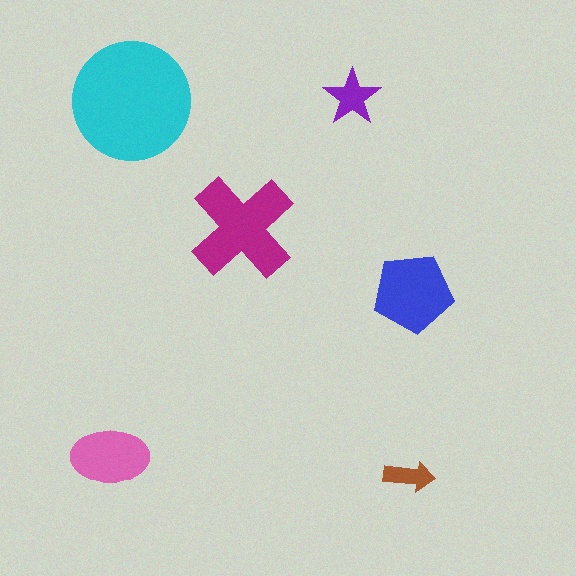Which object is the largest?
The cyan circle.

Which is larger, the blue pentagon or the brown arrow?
The blue pentagon.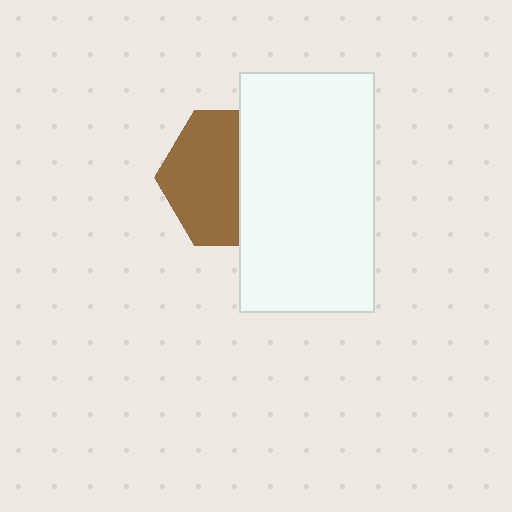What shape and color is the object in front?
The object in front is a white rectangle.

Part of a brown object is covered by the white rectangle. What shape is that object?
It is a hexagon.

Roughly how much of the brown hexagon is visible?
About half of it is visible (roughly 55%).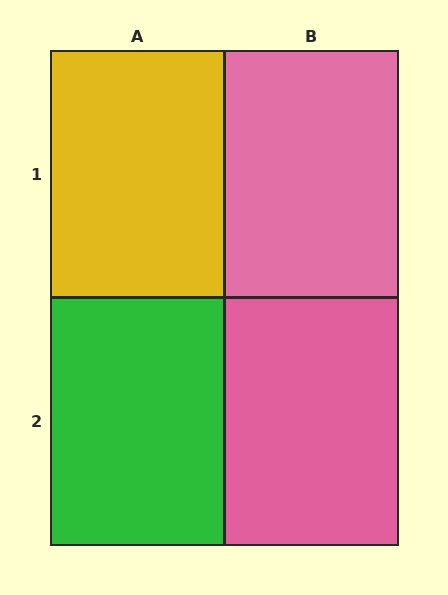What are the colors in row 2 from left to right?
Green, pink.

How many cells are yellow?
1 cell is yellow.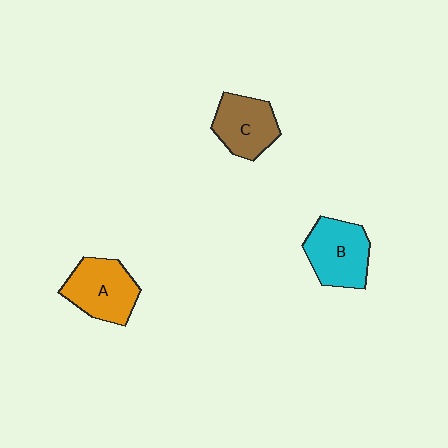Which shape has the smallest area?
Shape C (brown).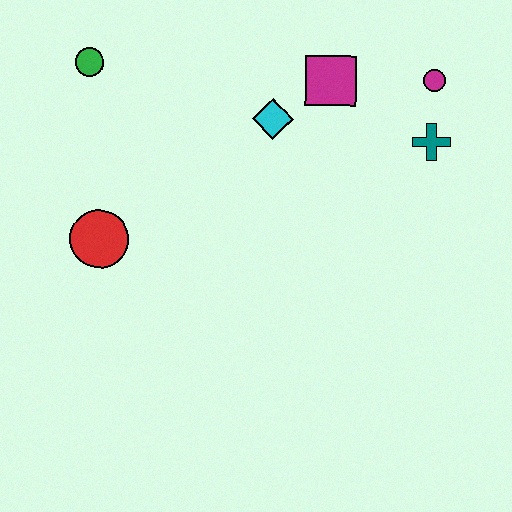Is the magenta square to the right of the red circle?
Yes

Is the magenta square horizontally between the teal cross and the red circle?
Yes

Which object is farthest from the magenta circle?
The red circle is farthest from the magenta circle.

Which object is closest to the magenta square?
The cyan diamond is closest to the magenta square.